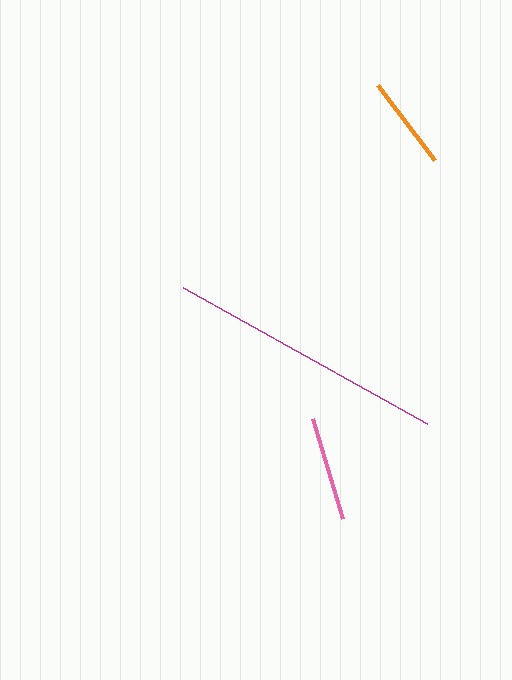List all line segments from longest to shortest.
From longest to shortest: magenta, pink, orange.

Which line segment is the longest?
The magenta line is the longest at approximately 280 pixels.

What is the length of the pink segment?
The pink segment is approximately 104 pixels long.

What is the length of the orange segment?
The orange segment is approximately 95 pixels long.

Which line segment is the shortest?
The orange line is the shortest at approximately 95 pixels.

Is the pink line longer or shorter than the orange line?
The pink line is longer than the orange line.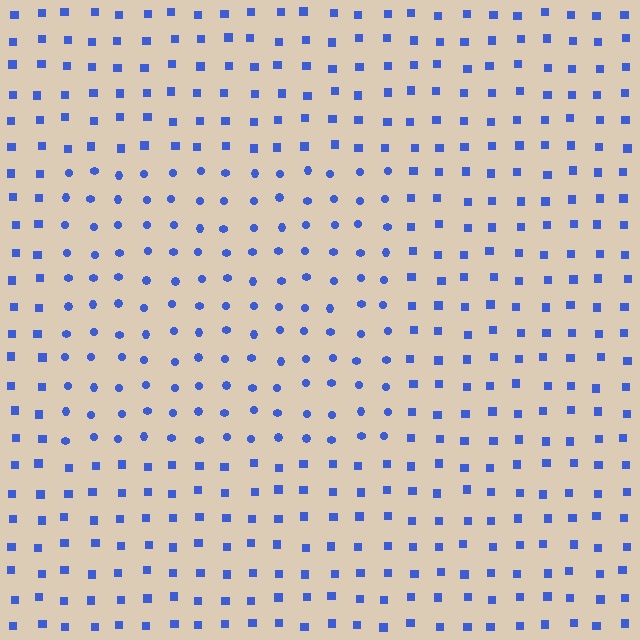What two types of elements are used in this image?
The image uses circles inside the rectangle region and squares outside it.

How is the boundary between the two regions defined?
The boundary is defined by a change in element shape: circles inside vs. squares outside. All elements share the same color and spacing.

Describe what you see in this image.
The image is filled with small blue elements arranged in a uniform grid. A rectangle-shaped region contains circles, while the surrounding area contains squares. The boundary is defined purely by the change in element shape.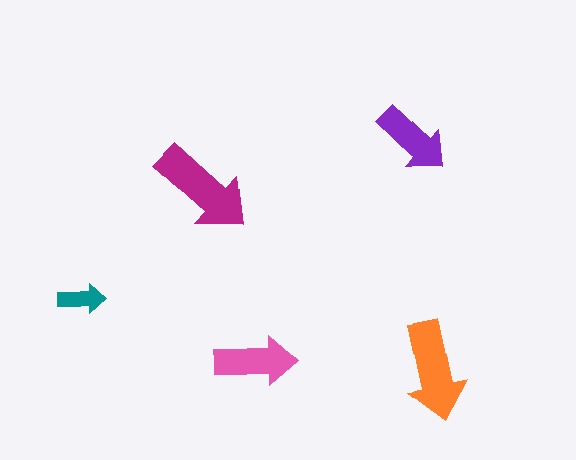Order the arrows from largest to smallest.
the magenta one, the orange one, the pink one, the purple one, the teal one.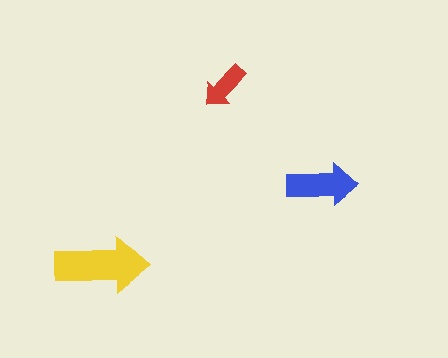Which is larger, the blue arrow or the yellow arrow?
The yellow one.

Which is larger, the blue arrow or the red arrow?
The blue one.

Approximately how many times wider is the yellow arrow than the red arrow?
About 2 times wider.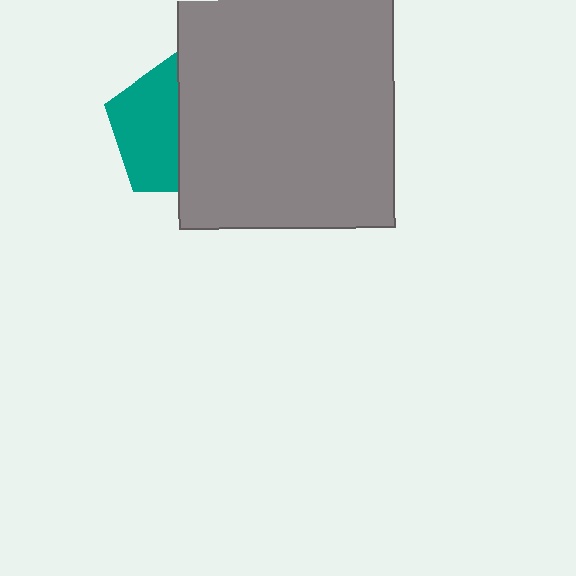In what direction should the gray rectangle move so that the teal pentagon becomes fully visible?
The gray rectangle should move right. That is the shortest direction to clear the overlap and leave the teal pentagon fully visible.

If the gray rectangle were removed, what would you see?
You would see the complete teal pentagon.